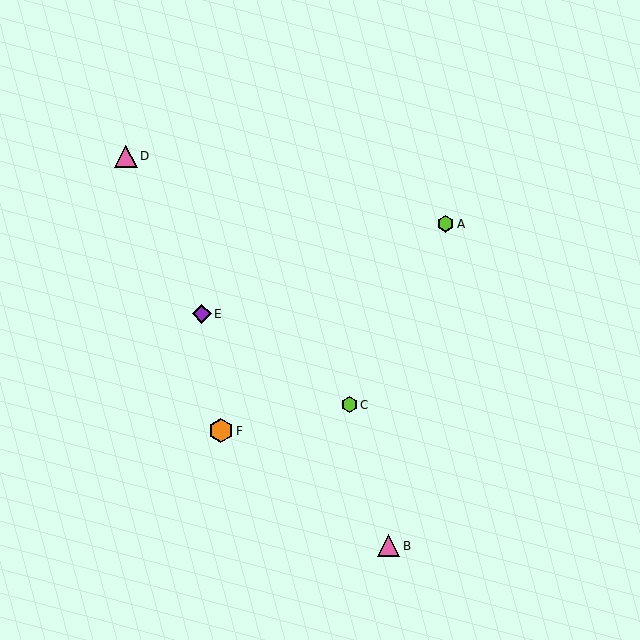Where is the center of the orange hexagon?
The center of the orange hexagon is at (221, 431).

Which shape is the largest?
The orange hexagon (labeled F) is the largest.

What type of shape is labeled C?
Shape C is a lime hexagon.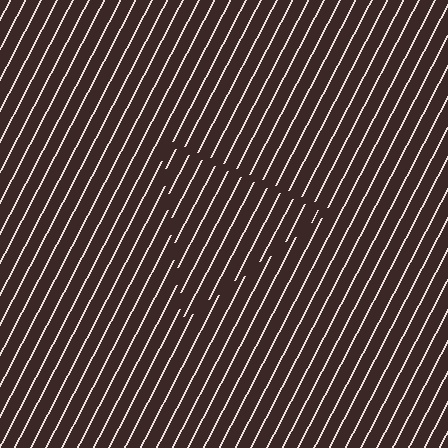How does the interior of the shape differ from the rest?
The interior of the shape contains the same grating, shifted by half a period — the contour is defined by the phase discontinuity where line-ends from the inner and outer gratings abut.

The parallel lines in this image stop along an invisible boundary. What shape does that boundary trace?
An illusory triangle. The interior of the shape contains the same grating, shifted by half a period — the contour is defined by the phase discontinuity where line-ends from the inner and outer gratings abut.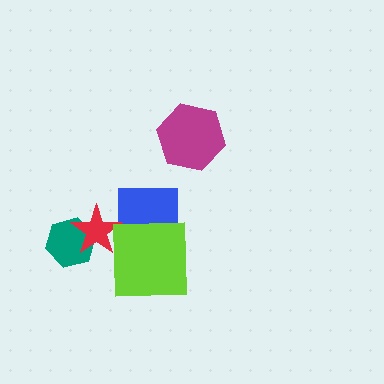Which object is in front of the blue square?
The lime square is in front of the blue square.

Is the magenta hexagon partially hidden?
No, no other shape covers it.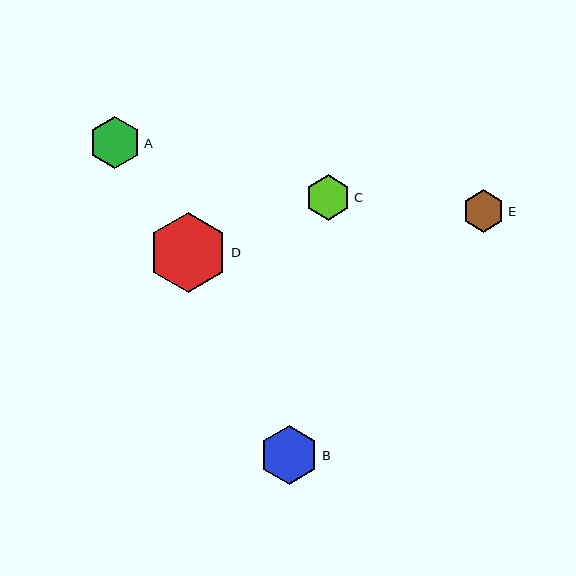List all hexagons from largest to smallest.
From largest to smallest: D, B, A, C, E.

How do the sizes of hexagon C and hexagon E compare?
Hexagon C and hexagon E are approximately the same size.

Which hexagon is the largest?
Hexagon D is the largest with a size of approximately 80 pixels.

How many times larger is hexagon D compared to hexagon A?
Hexagon D is approximately 1.5 times the size of hexagon A.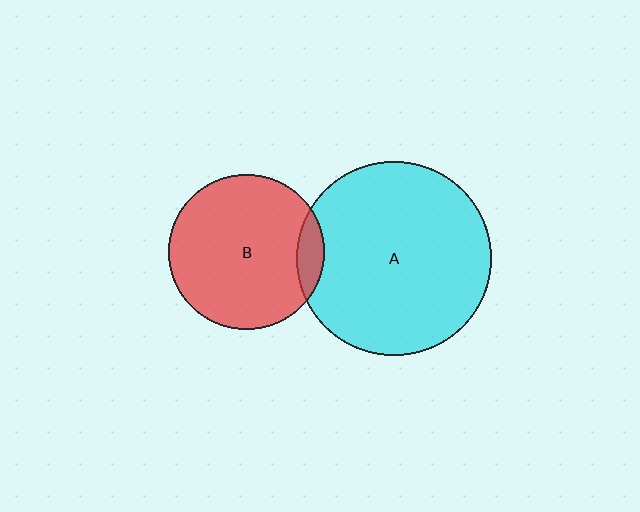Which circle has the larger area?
Circle A (cyan).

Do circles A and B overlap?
Yes.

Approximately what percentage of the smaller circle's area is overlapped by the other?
Approximately 10%.